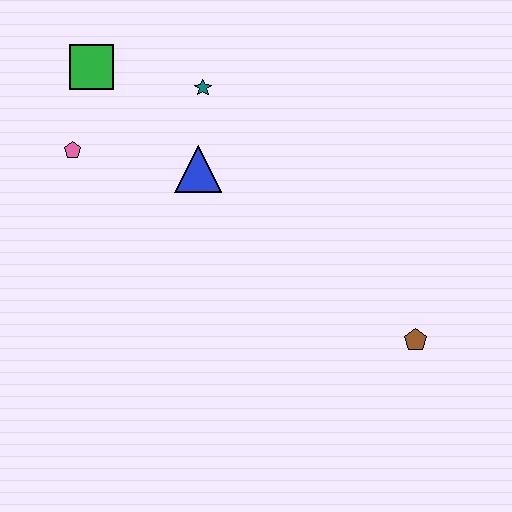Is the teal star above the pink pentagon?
Yes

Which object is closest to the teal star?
The blue triangle is closest to the teal star.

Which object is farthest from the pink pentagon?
The brown pentagon is farthest from the pink pentagon.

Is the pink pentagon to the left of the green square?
Yes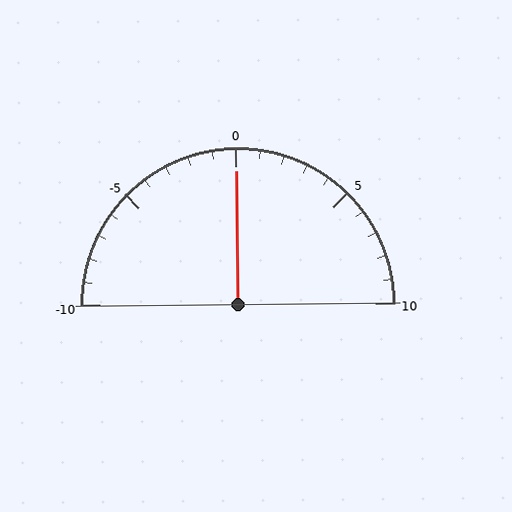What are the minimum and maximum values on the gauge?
The gauge ranges from -10 to 10.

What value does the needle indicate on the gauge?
The needle indicates approximately 0.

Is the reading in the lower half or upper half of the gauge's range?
The reading is in the upper half of the range (-10 to 10).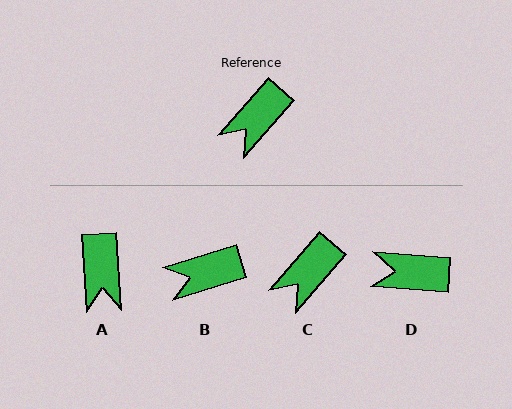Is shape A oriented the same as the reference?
No, it is off by about 44 degrees.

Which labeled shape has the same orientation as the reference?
C.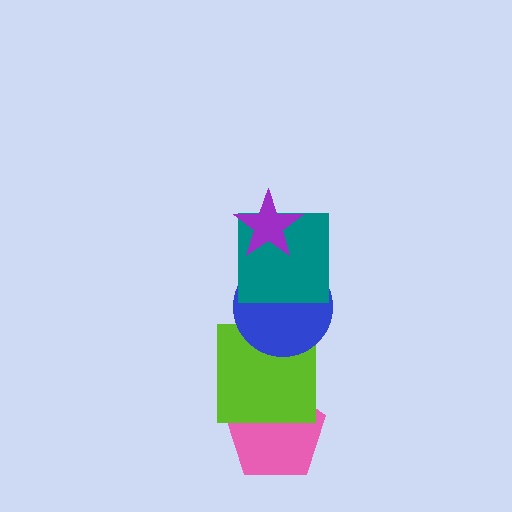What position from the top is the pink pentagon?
The pink pentagon is 5th from the top.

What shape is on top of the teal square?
The purple star is on top of the teal square.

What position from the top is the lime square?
The lime square is 4th from the top.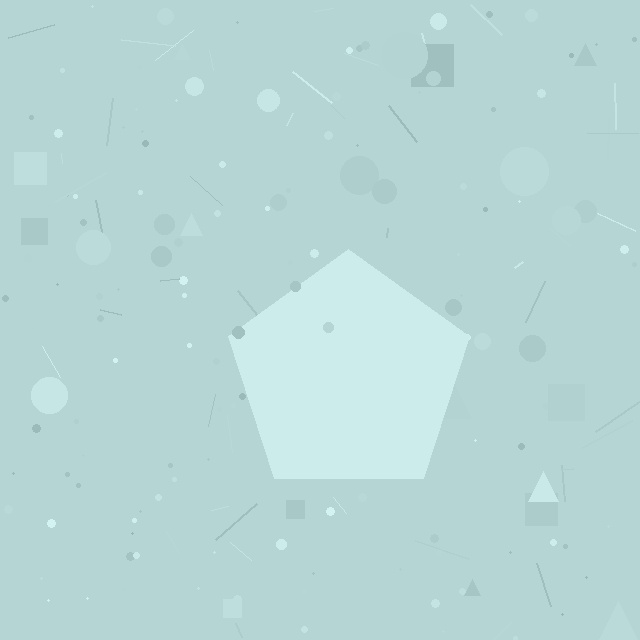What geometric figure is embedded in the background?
A pentagon is embedded in the background.